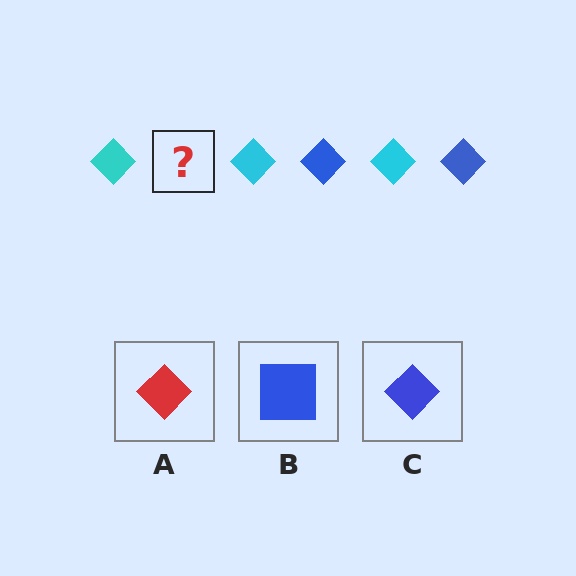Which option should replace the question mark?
Option C.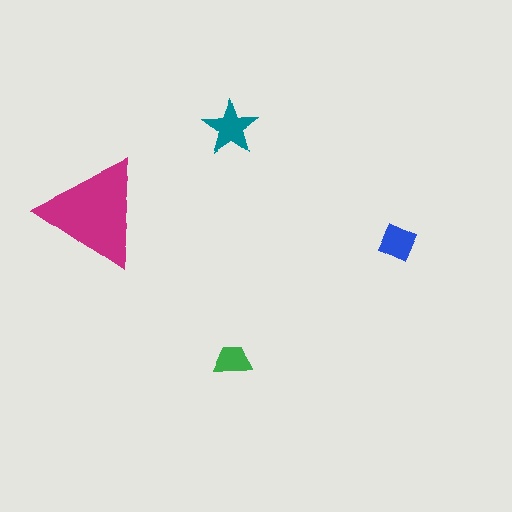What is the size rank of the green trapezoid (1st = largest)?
4th.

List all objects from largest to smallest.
The magenta triangle, the teal star, the blue square, the green trapezoid.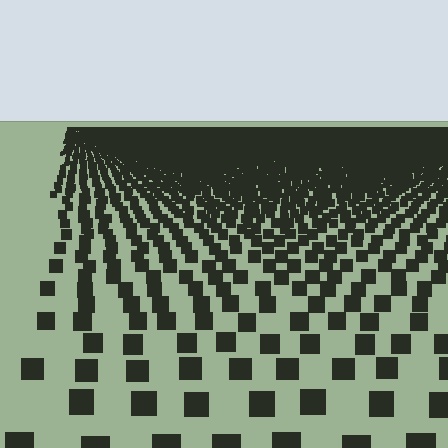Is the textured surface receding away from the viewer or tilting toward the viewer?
The surface is receding away from the viewer. Texture elements get smaller and denser toward the top.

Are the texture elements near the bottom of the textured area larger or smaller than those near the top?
Larger. Near the bottom, elements are closer to the viewer and appear at a bigger on-screen size.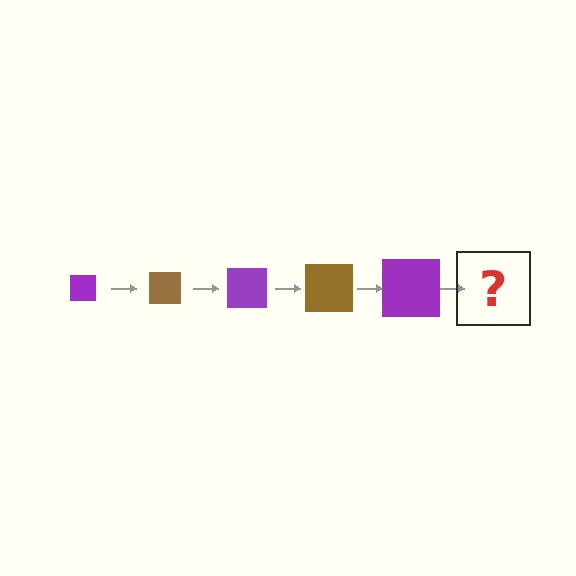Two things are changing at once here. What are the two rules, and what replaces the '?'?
The two rules are that the square grows larger each step and the color cycles through purple and brown. The '?' should be a brown square, larger than the previous one.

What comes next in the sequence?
The next element should be a brown square, larger than the previous one.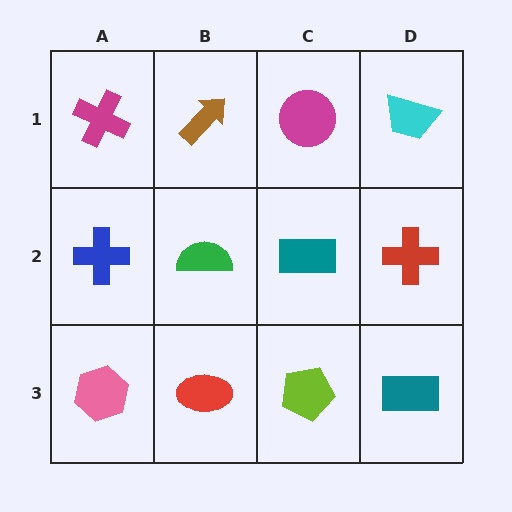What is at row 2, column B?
A green semicircle.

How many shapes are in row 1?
4 shapes.